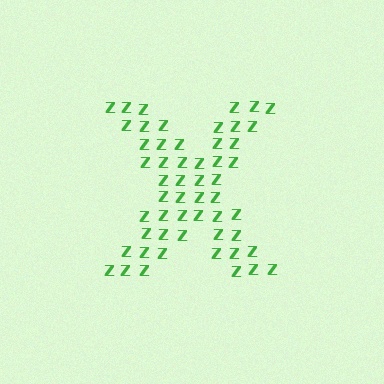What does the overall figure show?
The overall figure shows the letter X.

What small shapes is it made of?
It is made of small letter Z's.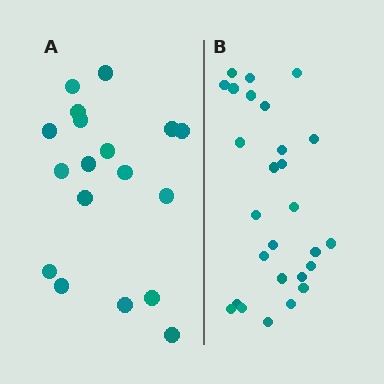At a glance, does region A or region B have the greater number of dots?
Region B (the right region) has more dots.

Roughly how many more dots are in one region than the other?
Region B has roughly 8 or so more dots than region A.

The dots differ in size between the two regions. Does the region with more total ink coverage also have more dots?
No. Region A has more total ink coverage because its dots are larger, but region B actually contains more individual dots. Total area can be misleading — the number of items is what matters here.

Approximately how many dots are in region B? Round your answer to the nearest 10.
About 30 dots. (The exact count is 27, which rounds to 30.)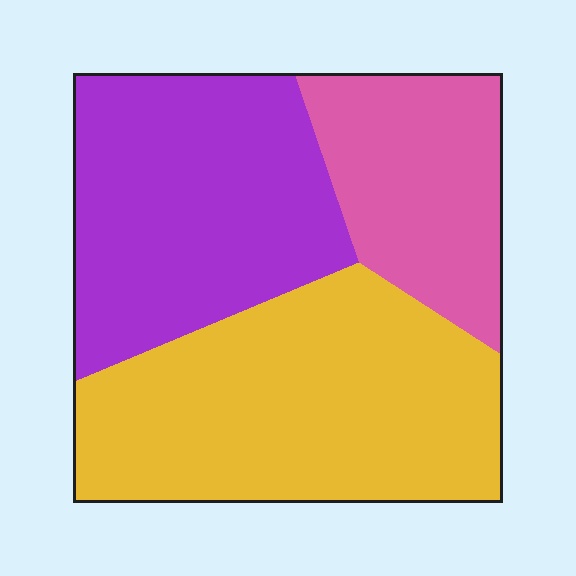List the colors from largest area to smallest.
From largest to smallest: yellow, purple, pink.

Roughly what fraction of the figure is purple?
Purple covers around 35% of the figure.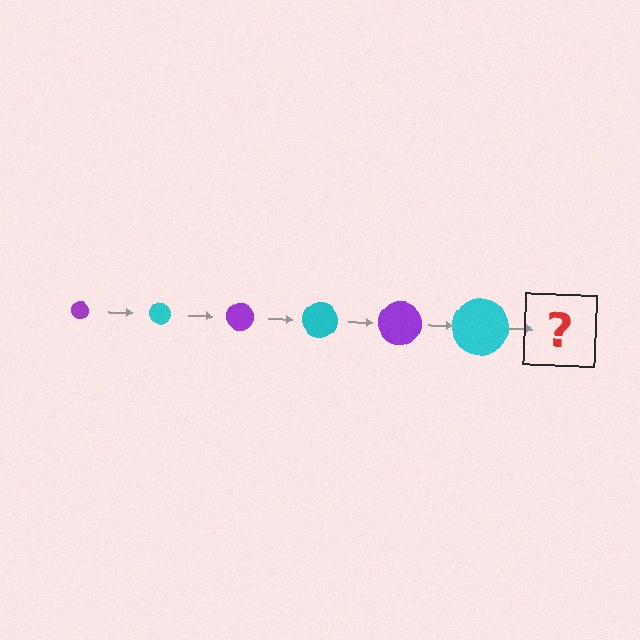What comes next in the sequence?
The next element should be a purple circle, larger than the previous one.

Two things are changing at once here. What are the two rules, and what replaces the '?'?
The two rules are that the circle grows larger each step and the color cycles through purple and cyan. The '?' should be a purple circle, larger than the previous one.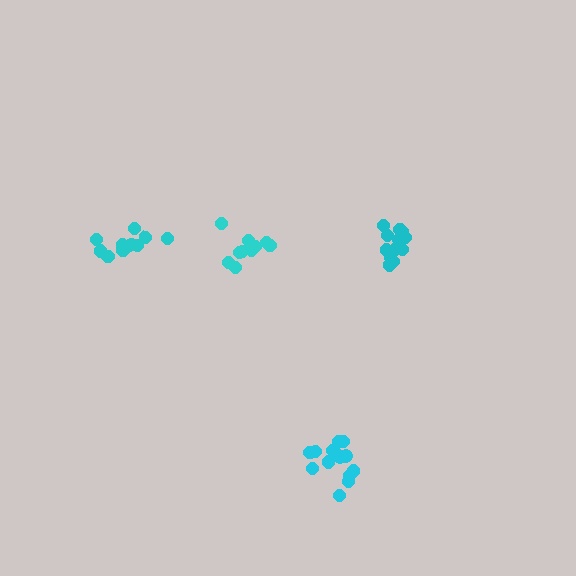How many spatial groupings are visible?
There are 4 spatial groupings.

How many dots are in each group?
Group 1: 14 dots, Group 2: 14 dots, Group 3: 13 dots, Group 4: 10 dots (51 total).